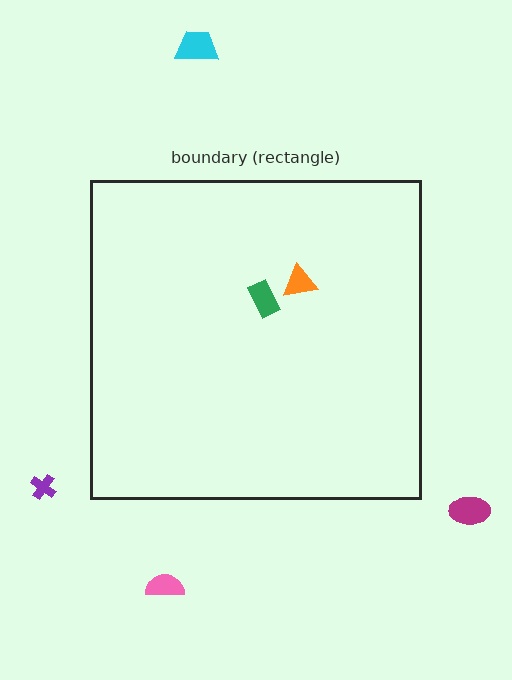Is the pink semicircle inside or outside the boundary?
Outside.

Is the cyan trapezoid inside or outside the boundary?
Outside.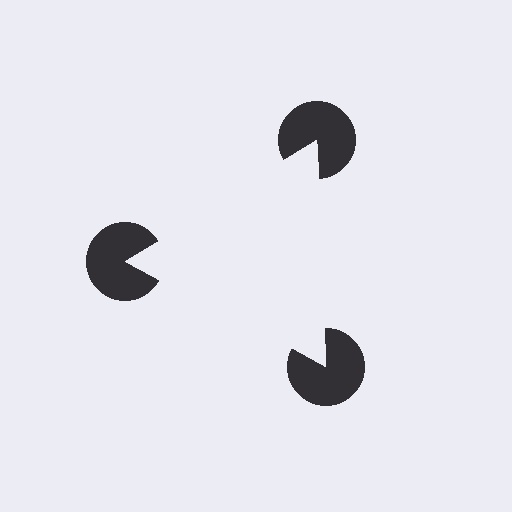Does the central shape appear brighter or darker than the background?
It typically appears slightly brighter than the background, even though no actual brightness change is drawn.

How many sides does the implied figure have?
3 sides.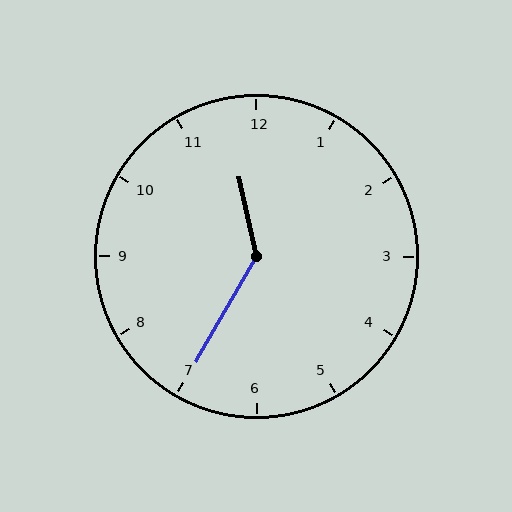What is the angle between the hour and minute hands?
Approximately 138 degrees.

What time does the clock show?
11:35.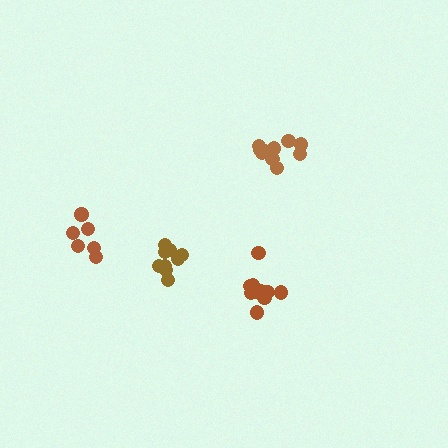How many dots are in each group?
Group 1: 10 dots, Group 2: 6 dots, Group 3: 10 dots, Group 4: 11 dots (37 total).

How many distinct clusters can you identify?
There are 4 distinct clusters.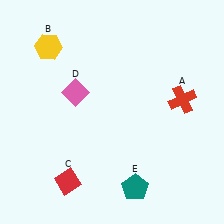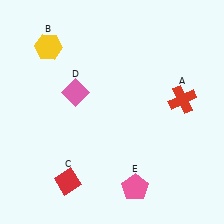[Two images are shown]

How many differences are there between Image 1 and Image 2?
There is 1 difference between the two images.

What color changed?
The pentagon (E) changed from teal in Image 1 to pink in Image 2.